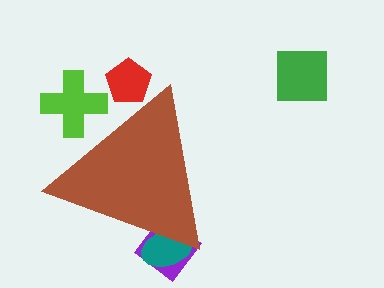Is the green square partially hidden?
No, the green square is fully visible.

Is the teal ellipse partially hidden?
Yes, the teal ellipse is partially hidden behind the brown triangle.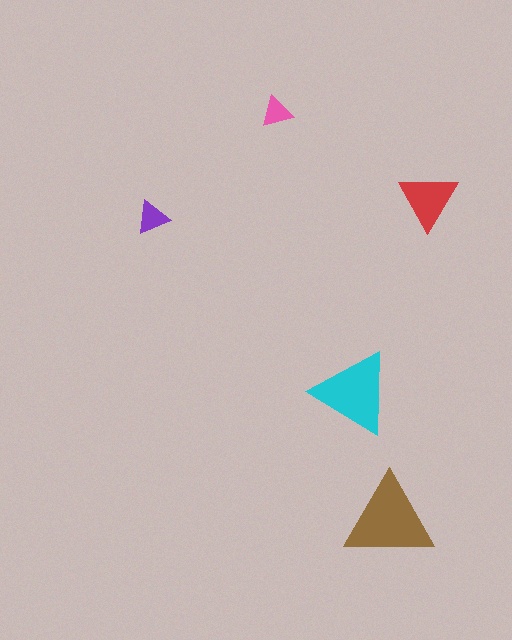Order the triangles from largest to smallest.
the brown one, the cyan one, the red one, the purple one, the pink one.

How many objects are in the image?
There are 5 objects in the image.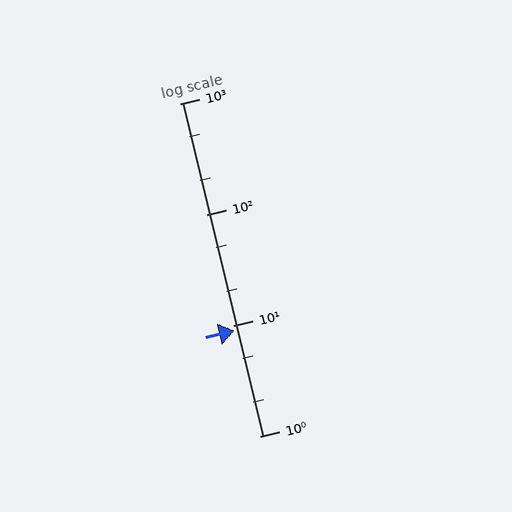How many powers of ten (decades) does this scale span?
The scale spans 3 decades, from 1 to 1000.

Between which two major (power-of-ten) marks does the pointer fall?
The pointer is between 1 and 10.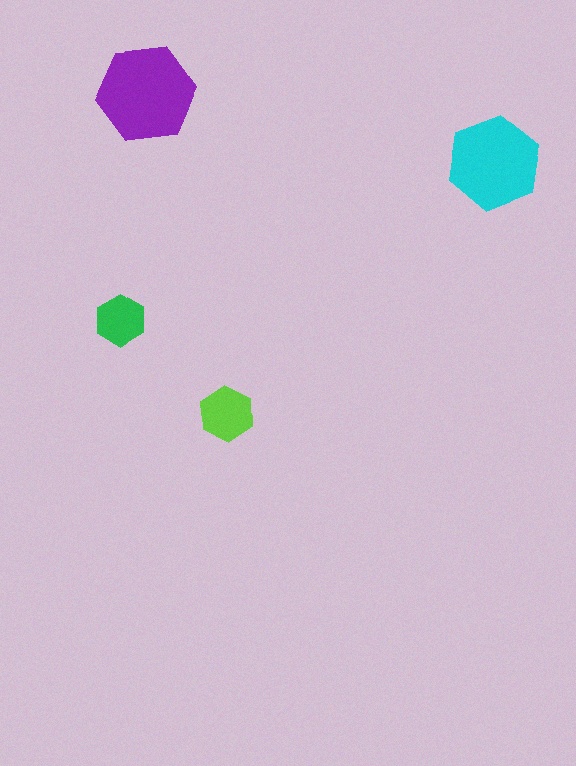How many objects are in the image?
There are 4 objects in the image.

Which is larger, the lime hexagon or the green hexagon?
The lime one.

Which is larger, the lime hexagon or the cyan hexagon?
The cyan one.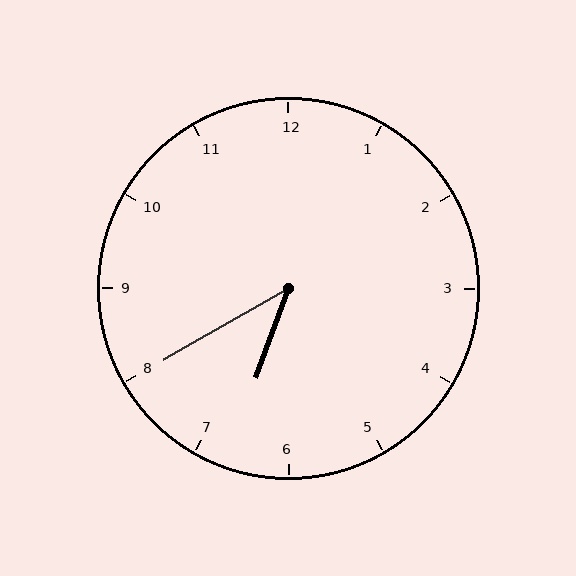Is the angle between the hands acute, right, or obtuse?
It is acute.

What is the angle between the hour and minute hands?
Approximately 40 degrees.